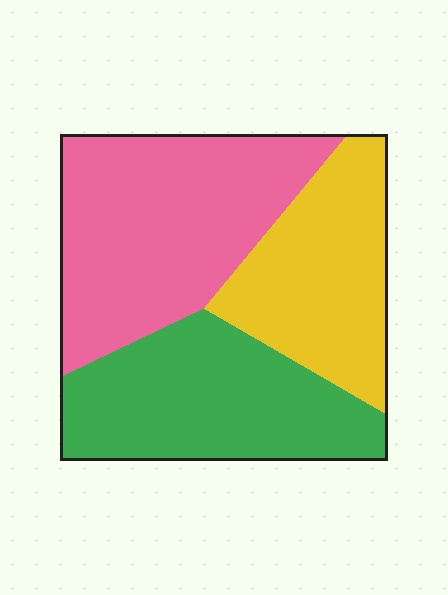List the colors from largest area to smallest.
From largest to smallest: pink, green, yellow.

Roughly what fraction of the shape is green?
Green covers 33% of the shape.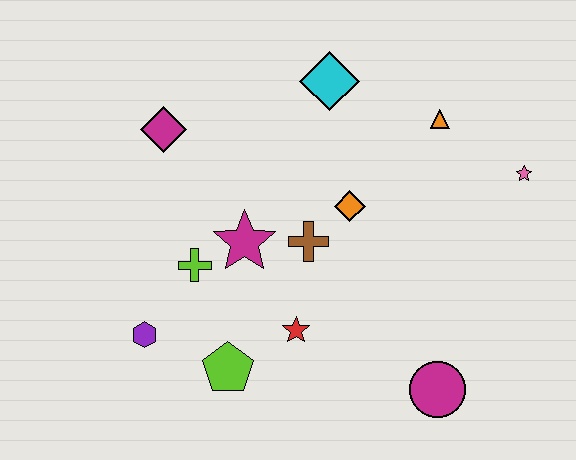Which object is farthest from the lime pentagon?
The pink star is farthest from the lime pentagon.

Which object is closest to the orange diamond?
The brown cross is closest to the orange diamond.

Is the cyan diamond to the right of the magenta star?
Yes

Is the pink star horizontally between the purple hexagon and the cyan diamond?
No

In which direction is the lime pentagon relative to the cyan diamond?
The lime pentagon is below the cyan diamond.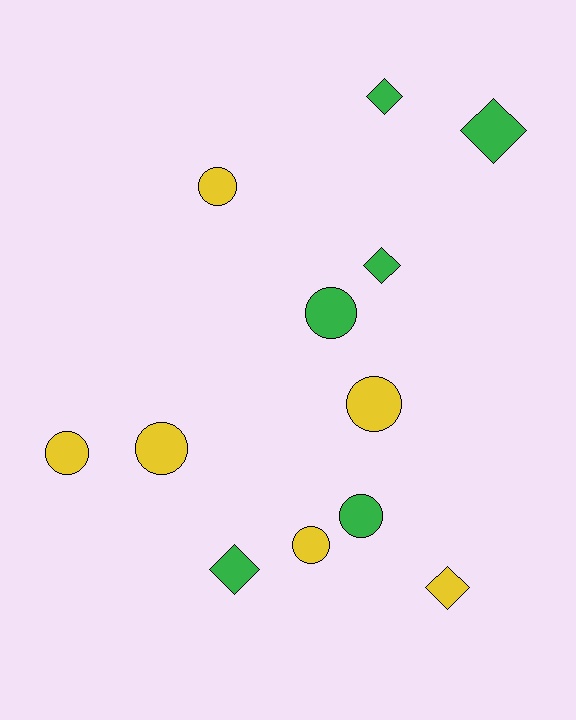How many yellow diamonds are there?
There is 1 yellow diamond.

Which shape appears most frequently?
Circle, with 7 objects.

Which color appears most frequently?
Green, with 6 objects.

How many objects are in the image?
There are 12 objects.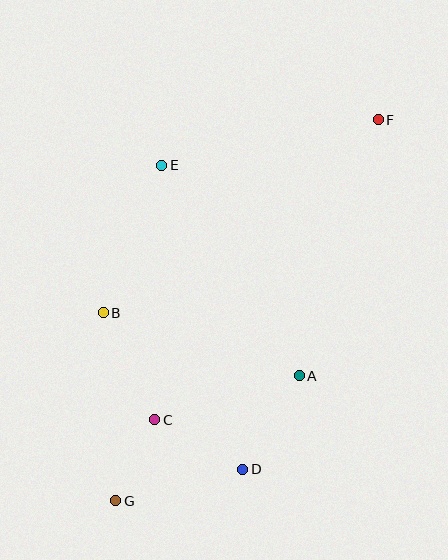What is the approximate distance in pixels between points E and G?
The distance between E and G is approximately 339 pixels.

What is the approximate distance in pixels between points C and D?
The distance between C and D is approximately 101 pixels.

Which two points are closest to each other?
Points C and G are closest to each other.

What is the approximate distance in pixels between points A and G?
The distance between A and G is approximately 222 pixels.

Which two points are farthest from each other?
Points F and G are farthest from each other.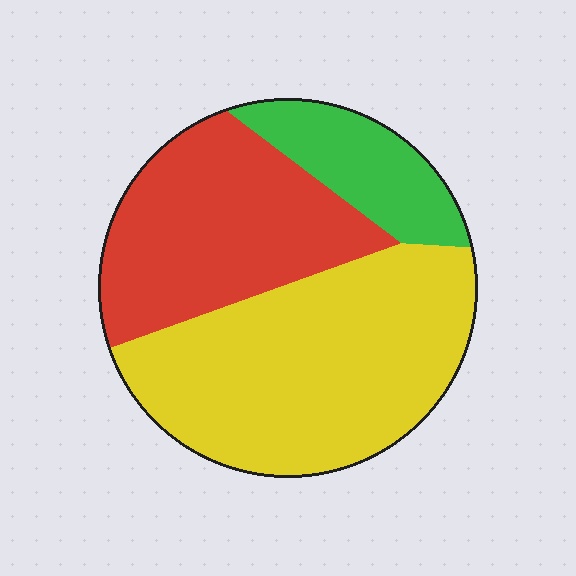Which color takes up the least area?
Green, at roughly 15%.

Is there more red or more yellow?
Yellow.